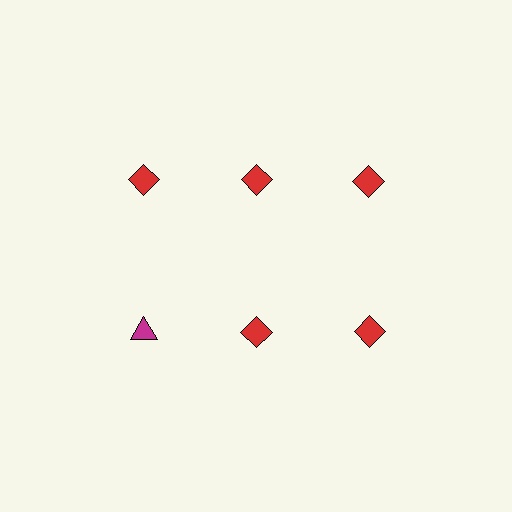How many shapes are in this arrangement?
There are 6 shapes arranged in a grid pattern.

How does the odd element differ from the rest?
It differs in both color (magenta instead of red) and shape (triangle instead of diamond).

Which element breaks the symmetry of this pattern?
The magenta triangle in the second row, leftmost column breaks the symmetry. All other shapes are red diamonds.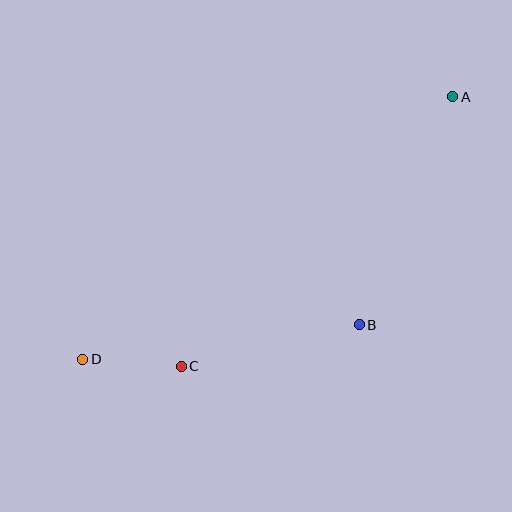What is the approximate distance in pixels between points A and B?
The distance between A and B is approximately 246 pixels.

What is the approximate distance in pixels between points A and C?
The distance between A and C is approximately 383 pixels.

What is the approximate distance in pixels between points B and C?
The distance between B and C is approximately 183 pixels.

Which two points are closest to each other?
Points C and D are closest to each other.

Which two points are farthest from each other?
Points A and D are farthest from each other.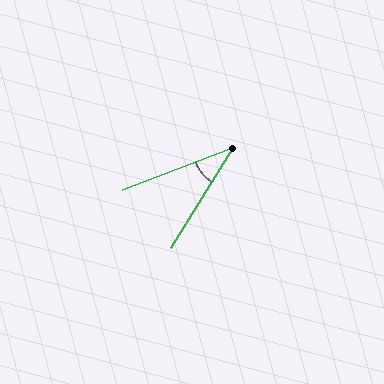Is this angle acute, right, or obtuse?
It is acute.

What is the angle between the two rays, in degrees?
Approximately 37 degrees.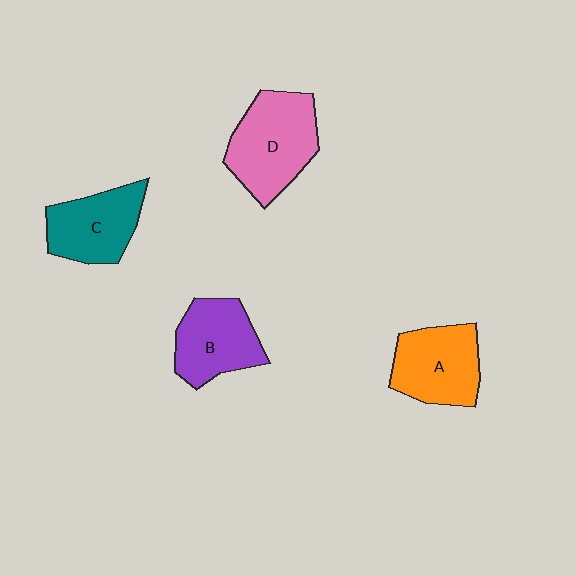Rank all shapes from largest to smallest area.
From largest to smallest: D (pink), A (orange), B (purple), C (teal).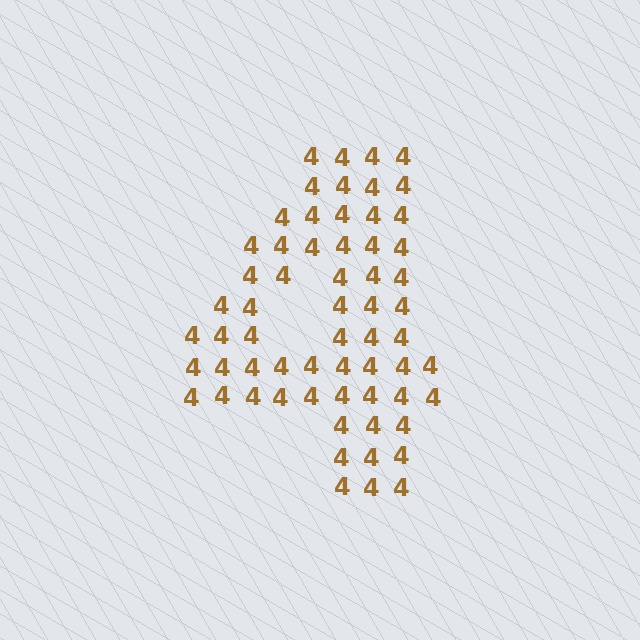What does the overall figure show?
The overall figure shows the digit 4.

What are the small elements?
The small elements are digit 4's.